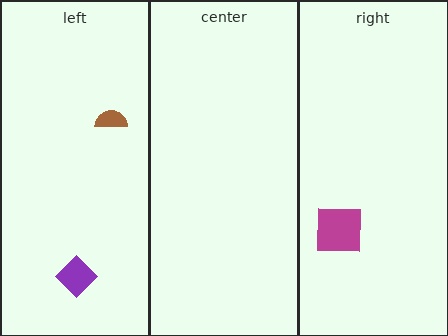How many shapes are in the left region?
2.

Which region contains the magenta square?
The right region.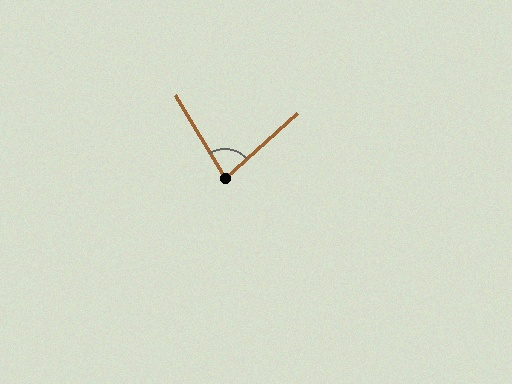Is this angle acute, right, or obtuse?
It is acute.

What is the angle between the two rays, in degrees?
Approximately 79 degrees.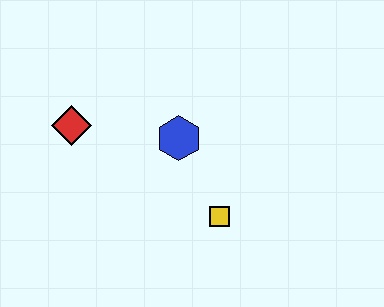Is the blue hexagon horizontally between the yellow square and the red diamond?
Yes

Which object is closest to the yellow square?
The blue hexagon is closest to the yellow square.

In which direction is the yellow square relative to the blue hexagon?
The yellow square is below the blue hexagon.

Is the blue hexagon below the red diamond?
Yes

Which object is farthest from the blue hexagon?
The red diamond is farthest from the blue hexagon.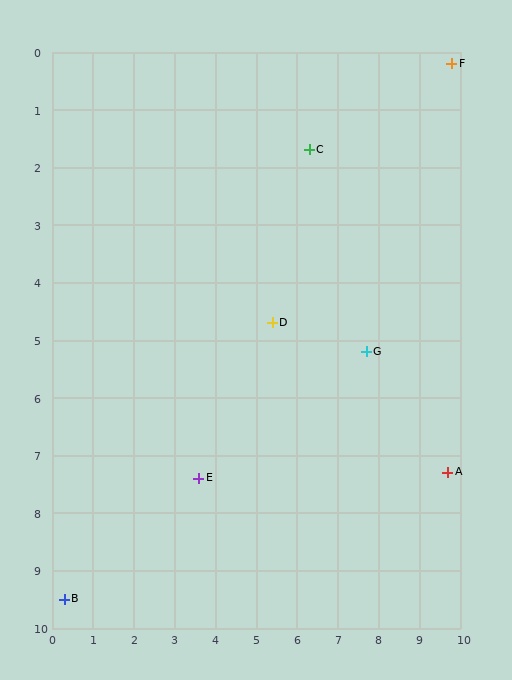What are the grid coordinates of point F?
Point F is at approximately (9.8, 0.2).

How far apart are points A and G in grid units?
Points A and G are about 2.9 grid units apart.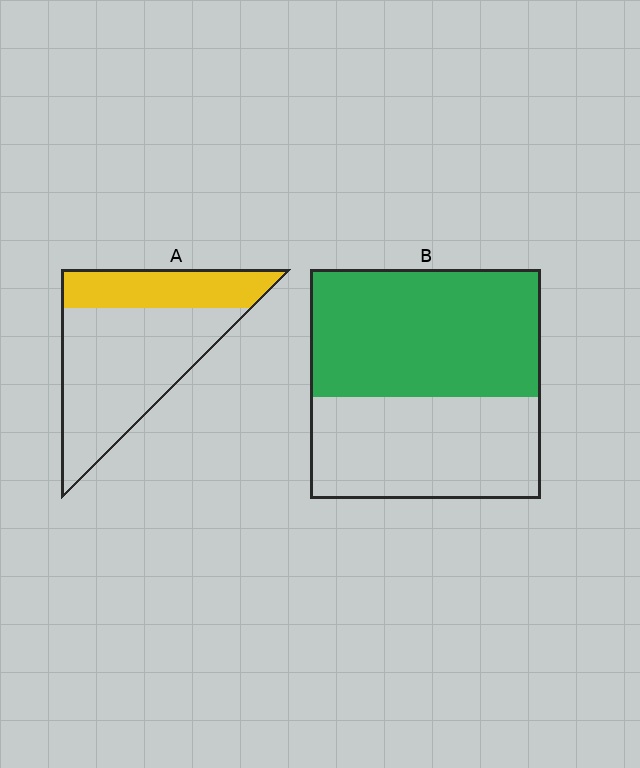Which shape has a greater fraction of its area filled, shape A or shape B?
Shape B.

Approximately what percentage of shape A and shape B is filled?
A is approximately 30% and B is approximately 55%.